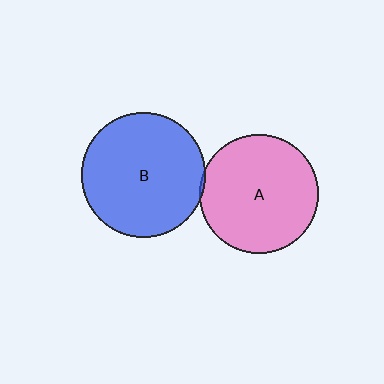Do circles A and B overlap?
Yes.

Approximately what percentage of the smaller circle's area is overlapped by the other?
Approximately 5%.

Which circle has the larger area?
Circle B (blue).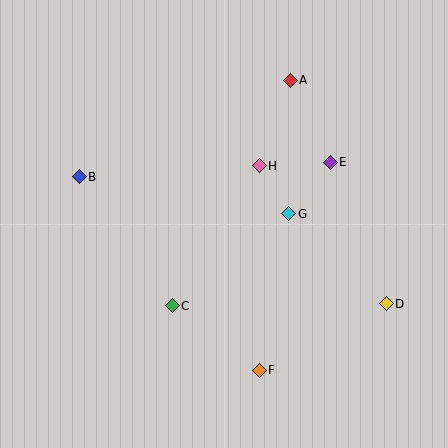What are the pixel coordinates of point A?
Point A is at (290, 80).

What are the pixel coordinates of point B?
Point B is at (79, 177).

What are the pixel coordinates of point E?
Point E is at (330, 162).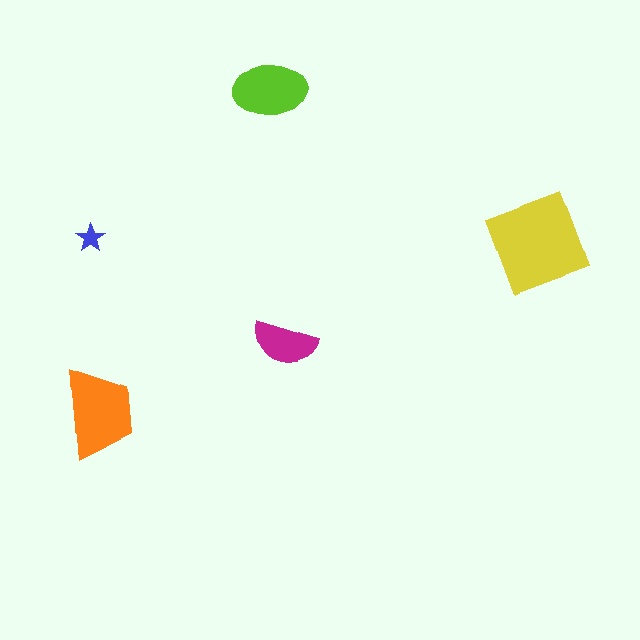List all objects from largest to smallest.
The yellow diamond, the orange trapezoid, the lime ellipse, the magenta semicircle, the blue star.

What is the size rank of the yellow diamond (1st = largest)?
1st.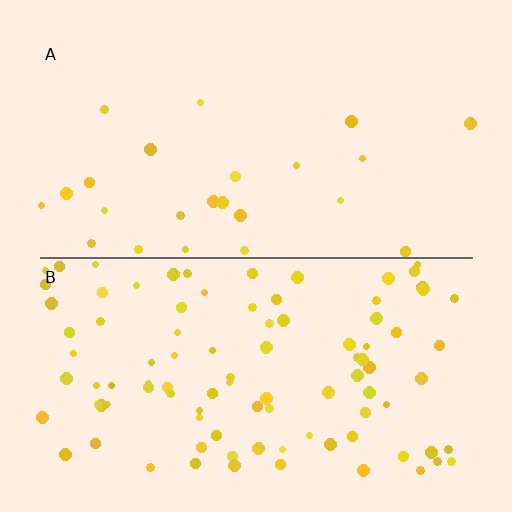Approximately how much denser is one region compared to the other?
Approximately 4.0× — region B over region A.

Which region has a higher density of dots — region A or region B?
B (the bottom).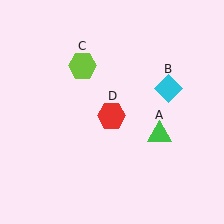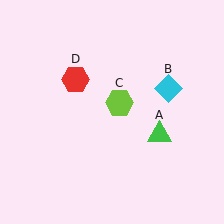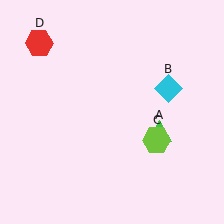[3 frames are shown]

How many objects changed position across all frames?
2 objects changed position: lime hexagon (object C), red hexagon (object D).